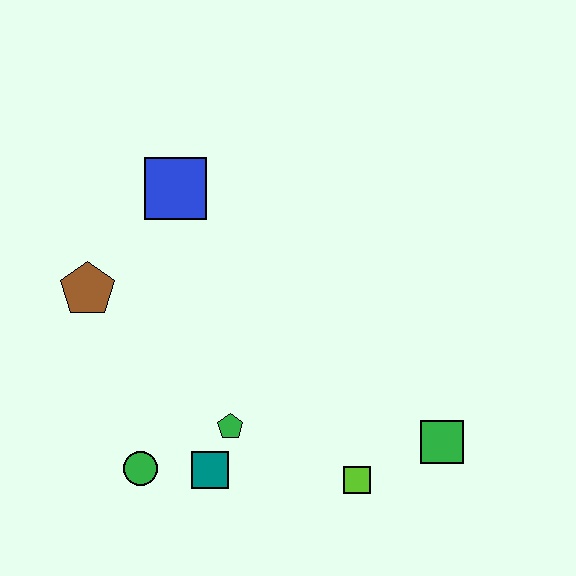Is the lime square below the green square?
Yes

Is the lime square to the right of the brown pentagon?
Yes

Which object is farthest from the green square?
The brown pentagon is farthest from the green square.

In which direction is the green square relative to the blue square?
The green square is to the right of the blue square.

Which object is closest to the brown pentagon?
The blue square is closest to the brown pentagon.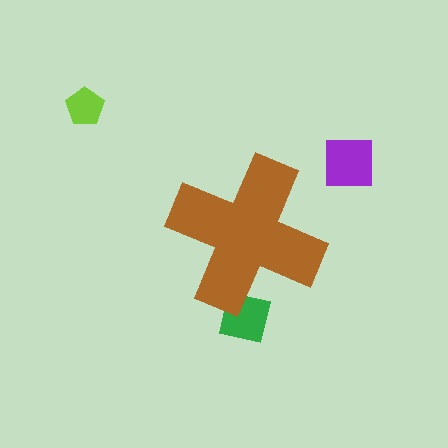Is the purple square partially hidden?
No, the purple square is fully visible.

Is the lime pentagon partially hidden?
No, the lime pentagon is fully visible.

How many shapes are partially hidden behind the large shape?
1 shape is partially hidden.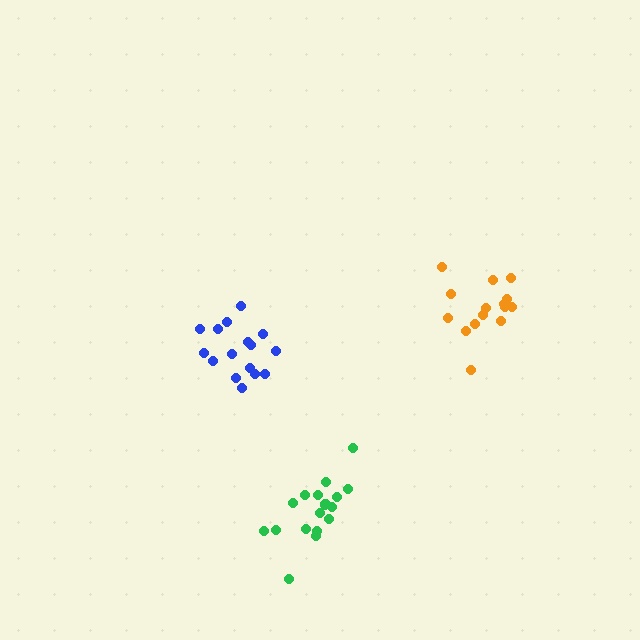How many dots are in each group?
Group 1: 19 dots, Group 2: 16 dots, Group 3: 15 dots (50 total).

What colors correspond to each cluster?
The clusters are colored: green, blue, orange.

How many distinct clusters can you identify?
There are 3 distinct clusters.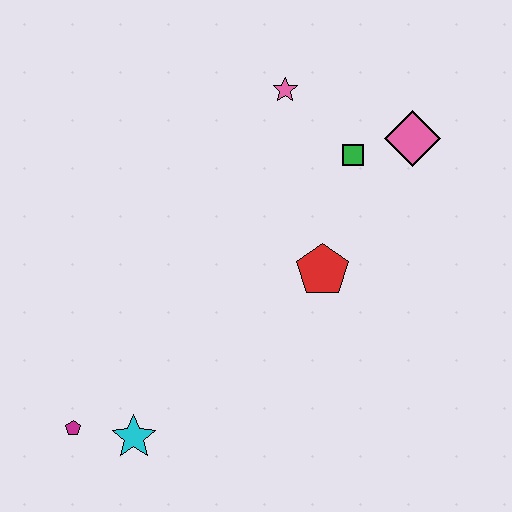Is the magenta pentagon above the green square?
No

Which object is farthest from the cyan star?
The pink diamond is farthest from the cyan star.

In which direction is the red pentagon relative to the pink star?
The red pentagon is below the pink star.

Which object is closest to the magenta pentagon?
The cyan star is closest to the magenta pentagon.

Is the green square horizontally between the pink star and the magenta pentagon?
No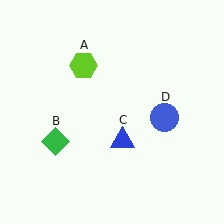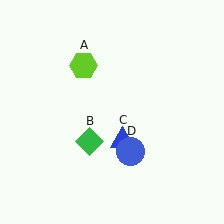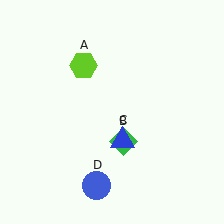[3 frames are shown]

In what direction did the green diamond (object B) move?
The green diamond (object B) moved right.